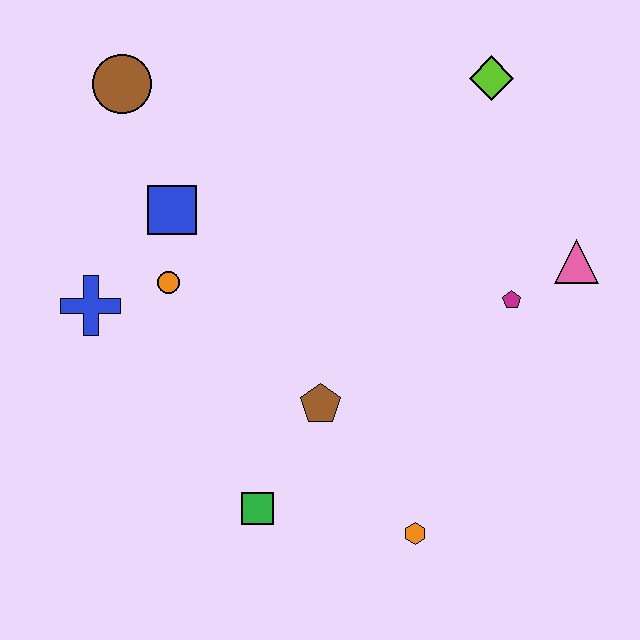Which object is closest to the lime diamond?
The pink triangle is closest to the lime diamond.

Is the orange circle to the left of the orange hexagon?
Yes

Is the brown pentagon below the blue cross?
Yes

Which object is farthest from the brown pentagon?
The brown circle is farthest from the brown pentagon.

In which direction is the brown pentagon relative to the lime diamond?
The brown pentagon is below the lime diamond.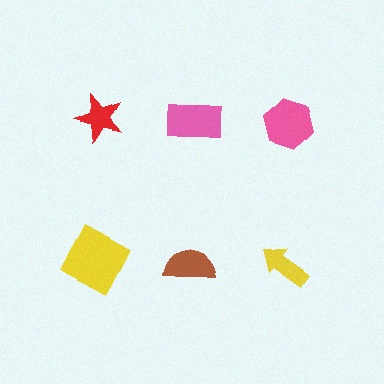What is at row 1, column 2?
A pink rectangle.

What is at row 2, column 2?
A brown semicircle.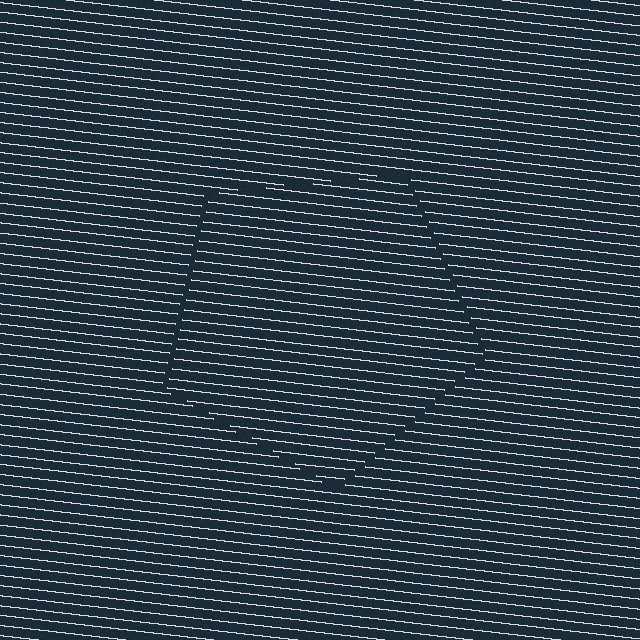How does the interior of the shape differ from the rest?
The interior of the shape contains the same grating, shifted by half a period — the contour is defined by the phase discontinuity where line-ends from the inner and outer gratings abut.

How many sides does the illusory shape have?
5 sides — the line-ends trace a pentagon.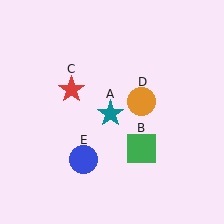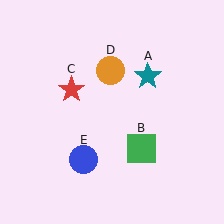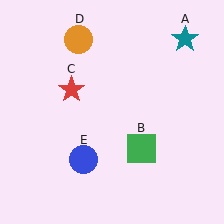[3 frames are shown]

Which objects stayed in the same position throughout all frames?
Green square (object B) and red star (object C) and blue circle (object E) remained stationary.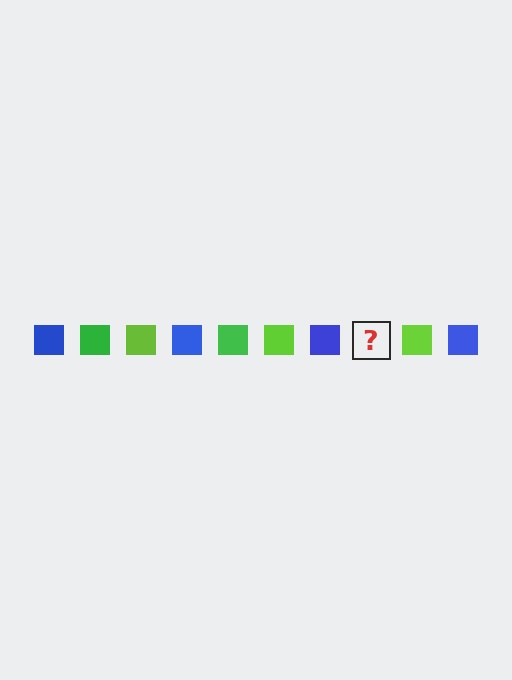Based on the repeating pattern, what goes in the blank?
The blank should be a green square.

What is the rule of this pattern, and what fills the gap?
The rule is that the pattern cycles through blue, green, lime squares. The gap should be filled with a green square.